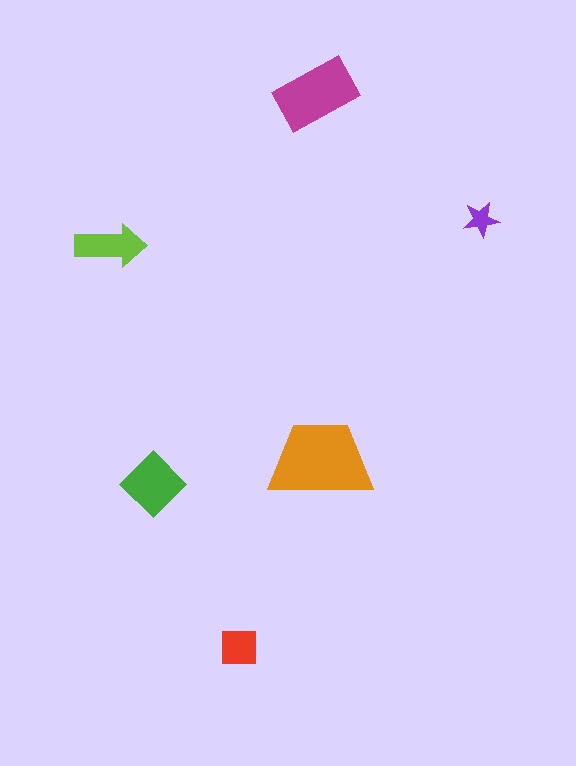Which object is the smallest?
The purple star.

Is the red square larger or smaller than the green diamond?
Smaller.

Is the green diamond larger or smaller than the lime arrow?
Larger.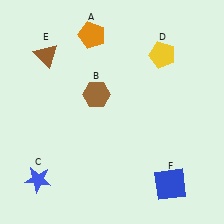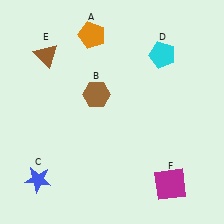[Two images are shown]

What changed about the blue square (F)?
In Image 1, F is blue. In Image 2, it changed to magenta.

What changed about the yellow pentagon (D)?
In Image 1, D is yellow. In Image 2, it changed to cyan.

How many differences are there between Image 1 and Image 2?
There are 2 differences between the two images.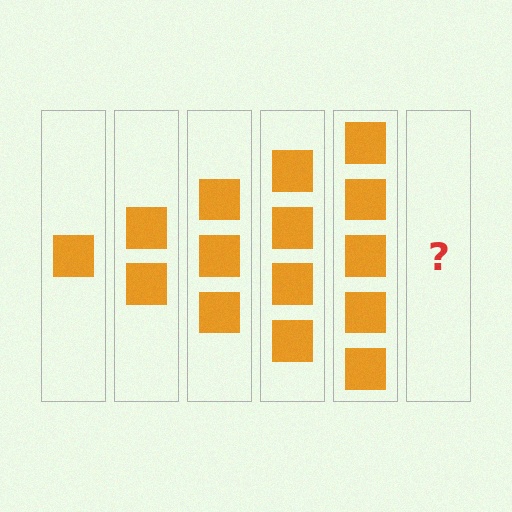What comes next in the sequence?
The next element should be 6 squares.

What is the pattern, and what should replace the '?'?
The pattern is that each step adds one more square. The '?' should be 6 squares.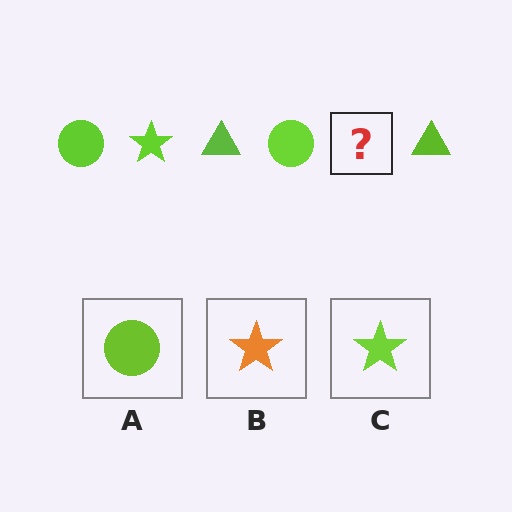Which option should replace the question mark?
Option C.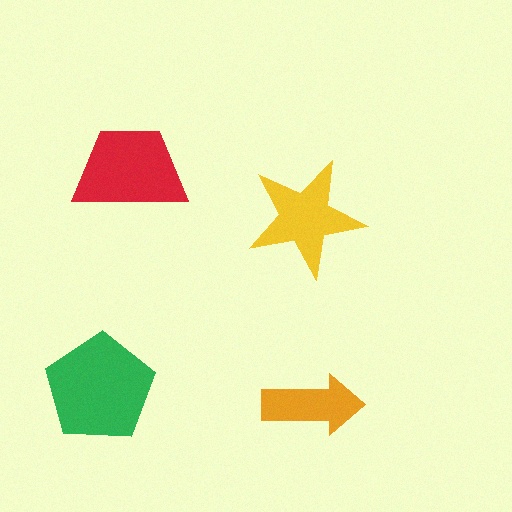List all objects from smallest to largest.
The orange arrow, the yellow star, the red trapezoid, the green pentagon.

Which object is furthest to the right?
The orange arrow is rightmost.